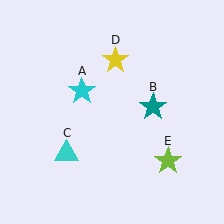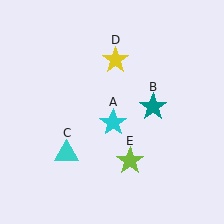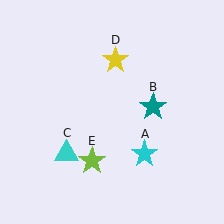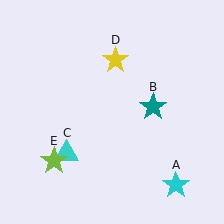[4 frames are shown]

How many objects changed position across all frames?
2 objects changed position: cyan star (object A), lime star (object E).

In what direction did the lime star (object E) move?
The lime star (object E) moved left.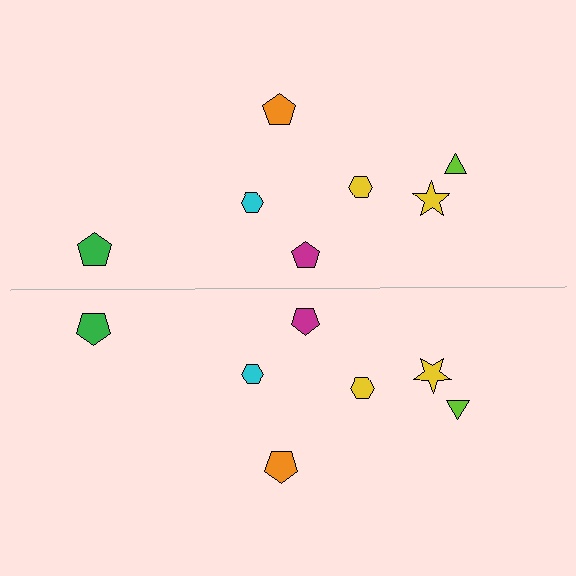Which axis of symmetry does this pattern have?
The pattern has a horizontal axis of symmetry running through the center of the image.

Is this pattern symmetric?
Yes, this pattern has bilateral (reflection) symmetry.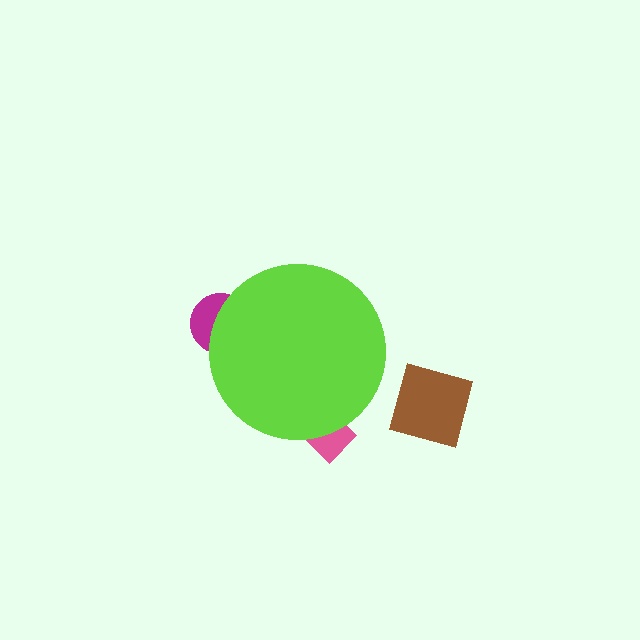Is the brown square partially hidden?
No, the brown square is fully visible.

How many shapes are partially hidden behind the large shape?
2 shapes are partially hidden.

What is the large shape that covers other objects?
A lime circle.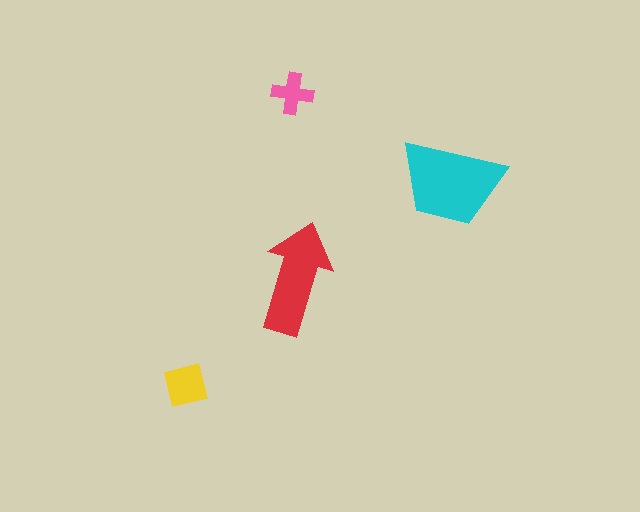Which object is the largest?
The cyan trapezoid.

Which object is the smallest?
The pink cross.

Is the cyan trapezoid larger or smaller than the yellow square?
Larger.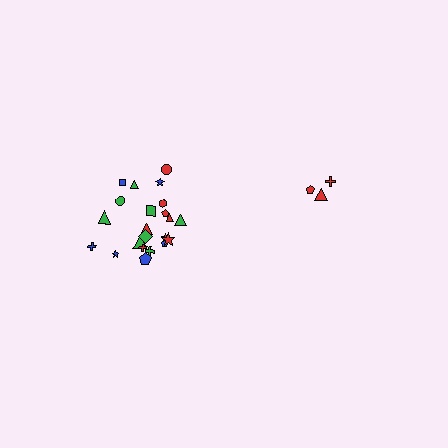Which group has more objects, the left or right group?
The left group.